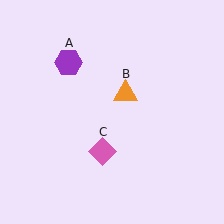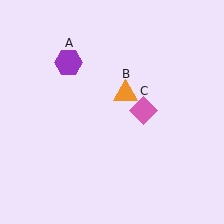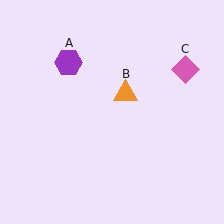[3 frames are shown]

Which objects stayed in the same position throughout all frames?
Purple hexagon (object A) and orange triangle (object B) remained stationary.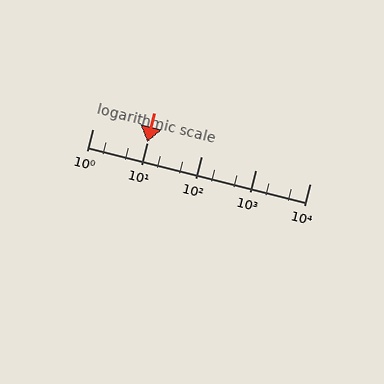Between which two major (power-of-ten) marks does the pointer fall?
The pointer is between 10 and 100.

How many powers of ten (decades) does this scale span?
The scale spans 4 decades, from 1 to 10000.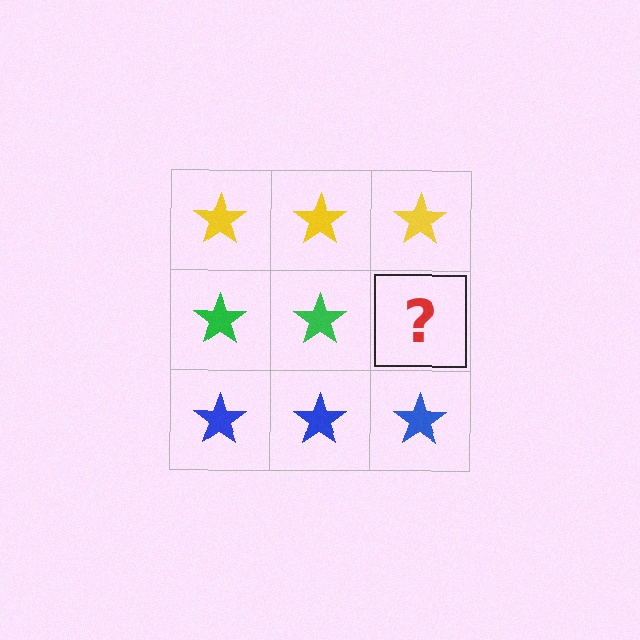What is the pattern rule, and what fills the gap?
The rule is that each row has a consistent color. The gap should be filled with a green star.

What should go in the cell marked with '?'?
The missing cell should contain a green star.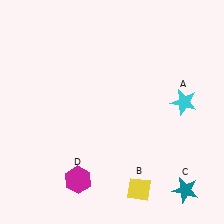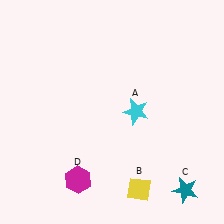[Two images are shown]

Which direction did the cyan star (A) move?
The cyan star (A) moved left.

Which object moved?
The cyan star (A) moved left.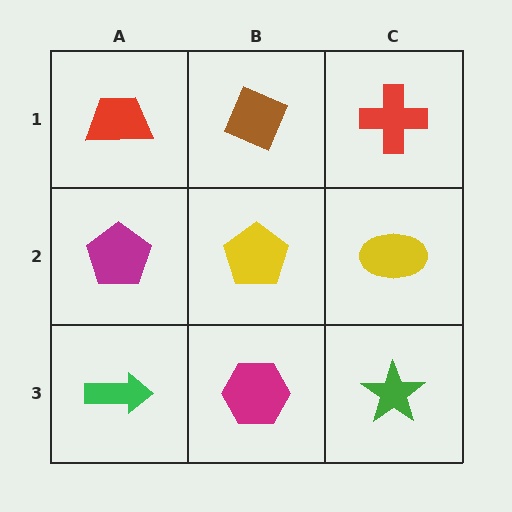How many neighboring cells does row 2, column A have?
3.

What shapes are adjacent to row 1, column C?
A yellow ellipse (row 2, column C), a brown diamond (row 1, column B).